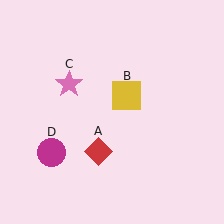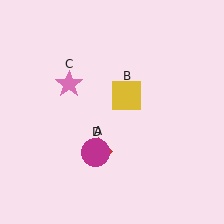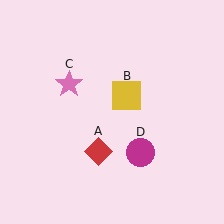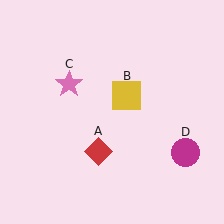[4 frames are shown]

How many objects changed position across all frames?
1 object changed position: magenta circle (object D).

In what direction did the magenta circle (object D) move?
The magenta circle (object D) moved right.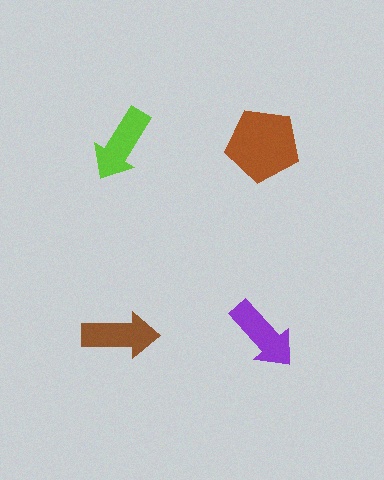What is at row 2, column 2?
A purple arrow.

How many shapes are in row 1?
2 shapes.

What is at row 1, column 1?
A lime arrow.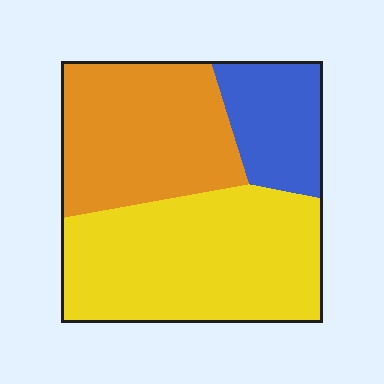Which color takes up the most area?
Yellow, at roughly 50%.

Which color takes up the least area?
Blue, at roughly 15%.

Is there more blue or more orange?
Orange.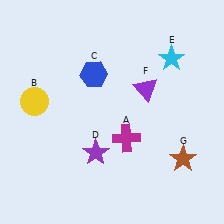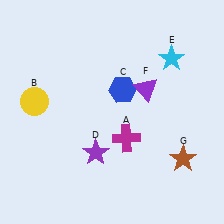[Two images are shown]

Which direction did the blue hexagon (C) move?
The blue hexagon (C) moved right.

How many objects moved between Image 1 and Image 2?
1 object moved between the two images.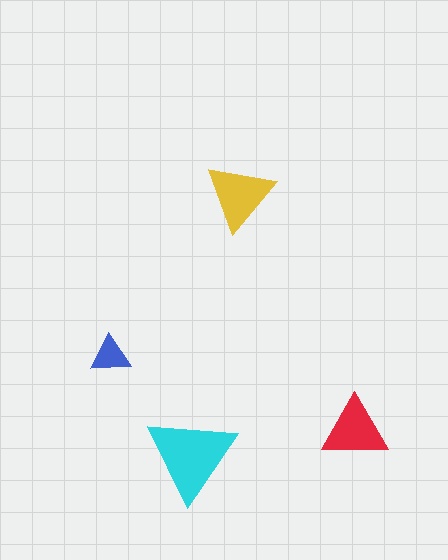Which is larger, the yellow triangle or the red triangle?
The yellow one.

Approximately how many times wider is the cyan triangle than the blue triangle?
About 2 times wider.